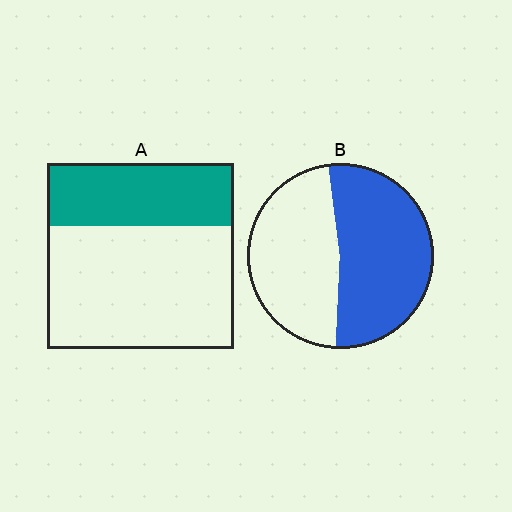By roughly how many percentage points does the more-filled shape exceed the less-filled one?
By roughly 20 percentage points (B over A).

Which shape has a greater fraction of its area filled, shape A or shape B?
Shape B.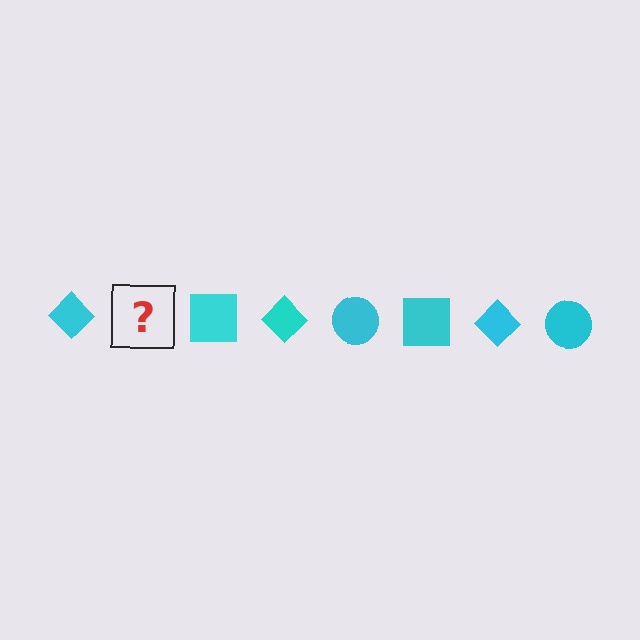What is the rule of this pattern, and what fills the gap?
The rule is that the pattern cycles through diamond, circle, square shapes in cyan. The gap should be filled with a cyan circle.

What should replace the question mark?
The question mark should be replaced with a cyan circle.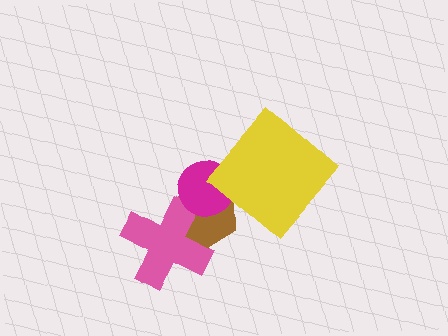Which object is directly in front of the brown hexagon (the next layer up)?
The pink cross is directly in front of the brown hexagon.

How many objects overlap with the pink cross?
1 object overlaps with the pink cross.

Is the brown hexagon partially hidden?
Yes, it is partially covered by another shape.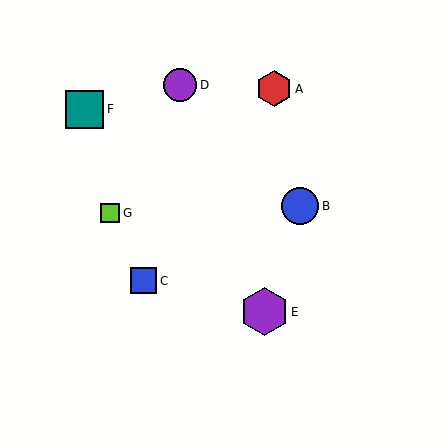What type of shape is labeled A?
Shape A is a red hexagon.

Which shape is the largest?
The purple hexagon (labeled E) is the largest.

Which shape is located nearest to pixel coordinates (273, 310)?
The purple hexagon (labeled E) at (264, 312) is nearest to that location.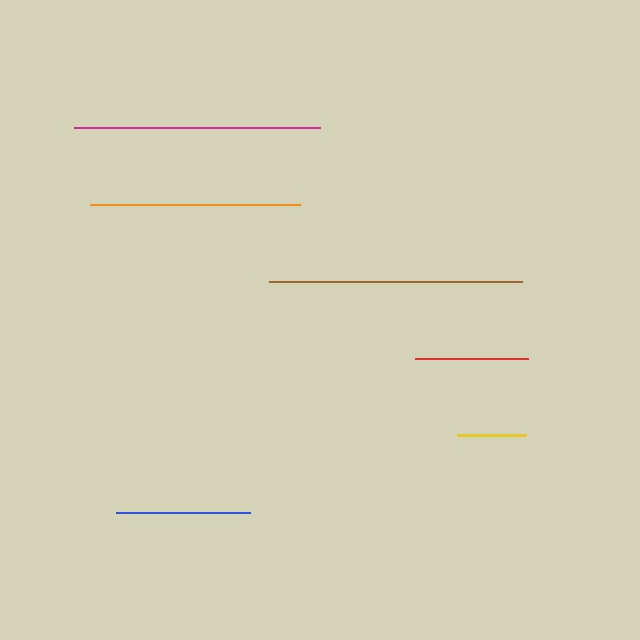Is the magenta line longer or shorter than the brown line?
The brown line is longer than the magenta line.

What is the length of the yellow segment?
The yellow segment is approximately 69 pixels long.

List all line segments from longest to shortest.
From longest to shortest: brown, magenta, orange, blue, red, yellow.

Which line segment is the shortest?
The yellow line is the shortest at approximately 69 pixels.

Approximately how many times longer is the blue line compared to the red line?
The blue line is approximately 1.2 times the length of the red line.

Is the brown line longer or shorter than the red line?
The brown line is longer than the red line.